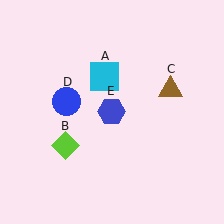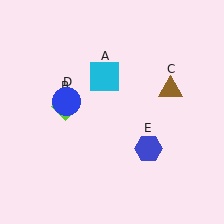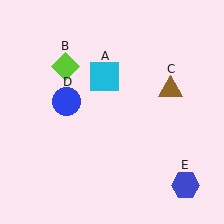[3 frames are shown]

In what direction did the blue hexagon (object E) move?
The blue hexagon (object E) moved down and to the right.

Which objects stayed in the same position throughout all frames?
Cyan square (object A) and brown triangle (object C) and blue circle (object D) remained stationary.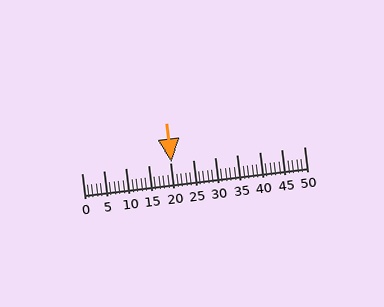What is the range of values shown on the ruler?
The ruler shows values from 0 to 50.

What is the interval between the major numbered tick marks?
The major tick marks are spaced 5 units apart.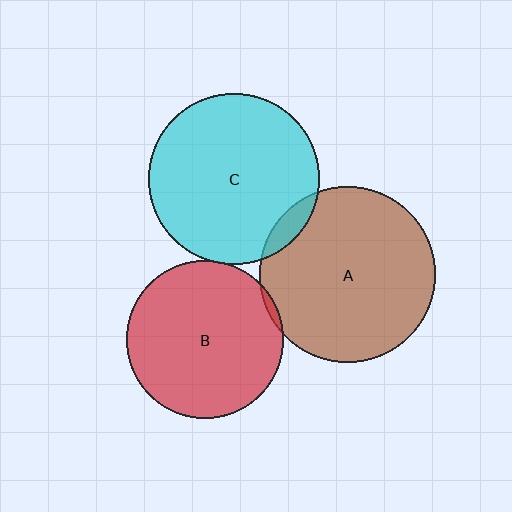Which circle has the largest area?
Circle A (brown).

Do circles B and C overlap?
Yes.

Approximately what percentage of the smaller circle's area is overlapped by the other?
Approximately 5%.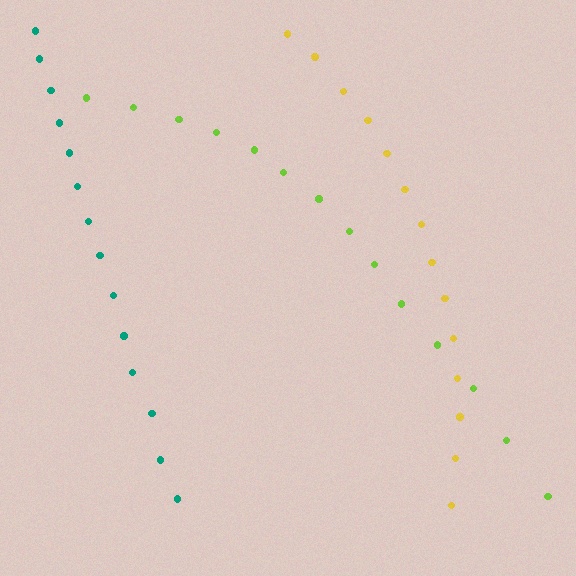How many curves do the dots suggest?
There are 3 distinct paths.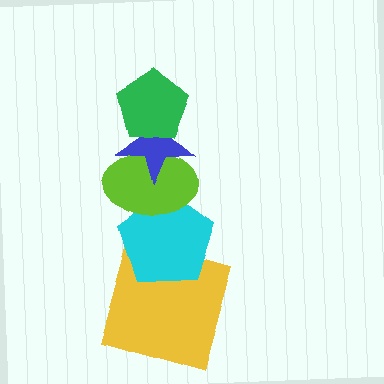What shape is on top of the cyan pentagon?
The lime ellipse is on top of the cyan pentagon.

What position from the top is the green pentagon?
The green pentagon is 1st from the top.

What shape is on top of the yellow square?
The cyan pentagon is on top of the yellow square.